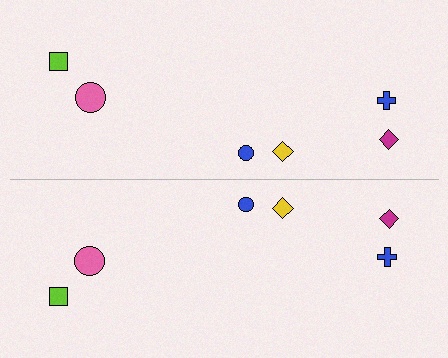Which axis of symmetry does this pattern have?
The pattern has a horizontal axis of symmetry running through the center of the image.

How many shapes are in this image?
There are 12 shapes in this image.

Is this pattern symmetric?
Yes, this pattern has bilateral (reflection) symmetry.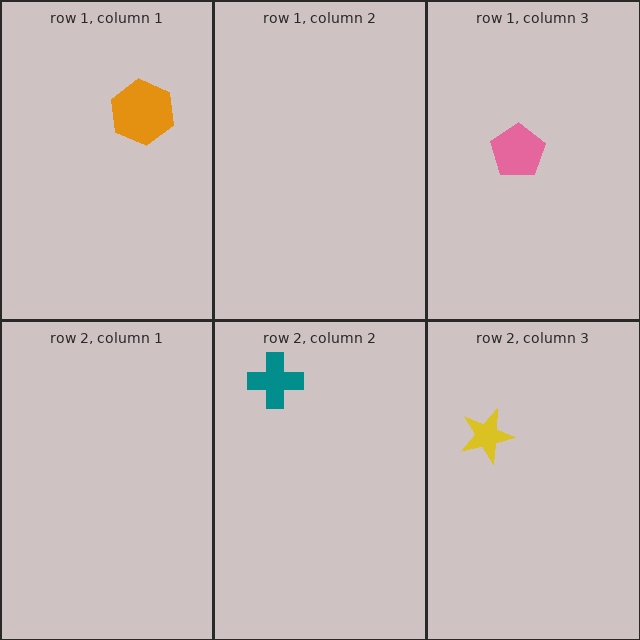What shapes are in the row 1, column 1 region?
The orange hexagon.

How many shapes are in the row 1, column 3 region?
1.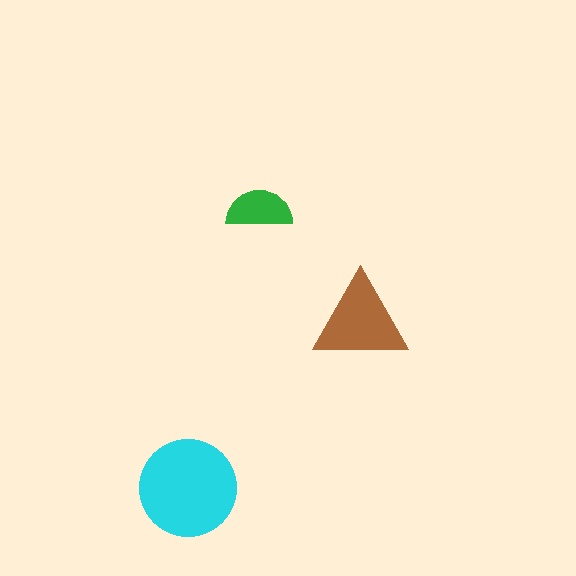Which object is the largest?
The cyan circle.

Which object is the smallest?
The green semicircle.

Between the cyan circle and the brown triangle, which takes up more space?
The cyan circle.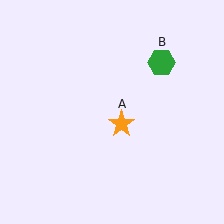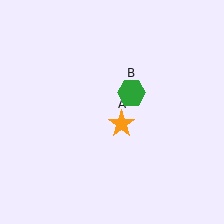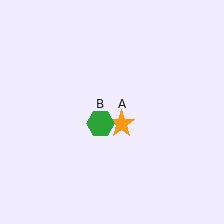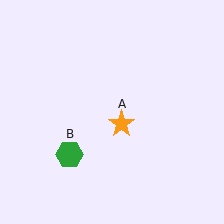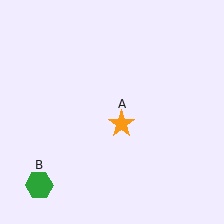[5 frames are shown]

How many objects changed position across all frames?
1 object changed position: green hexagon (object B).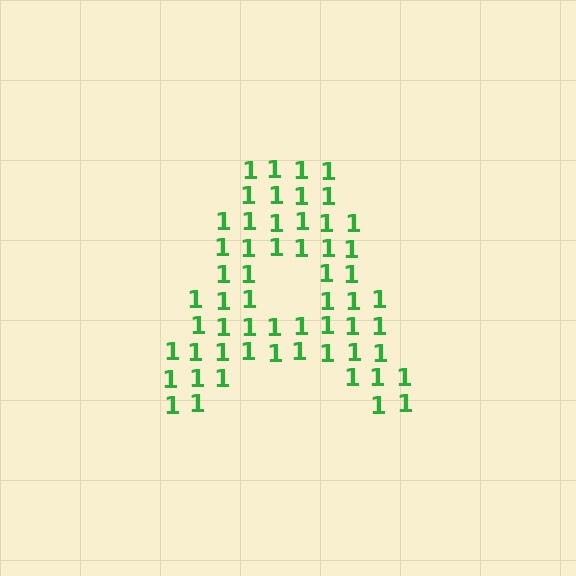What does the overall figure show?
The overall figure shows the letter A.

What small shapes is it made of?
It is made of small digit 1's.